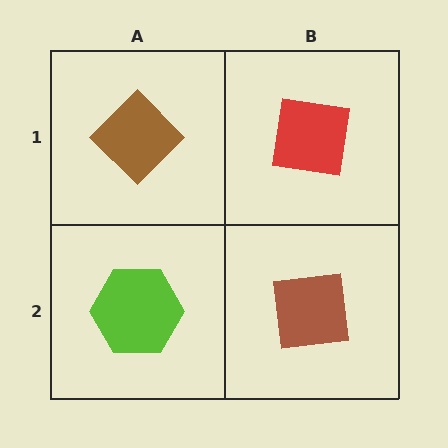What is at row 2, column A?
A lime hexagon.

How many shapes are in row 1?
2 shapes.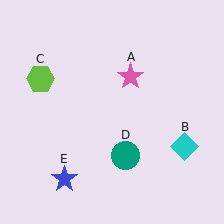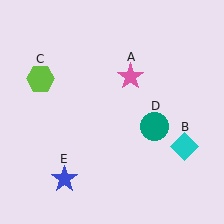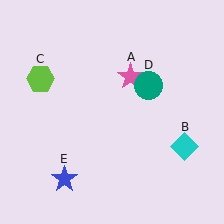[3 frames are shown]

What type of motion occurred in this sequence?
The teal circle (object D) rotated counterclockwise around the center of the scene.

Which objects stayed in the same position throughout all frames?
Pink star (object A) and cyan diamond (object B) and lime hexagon (object C) and blue star (object E) remained stationary.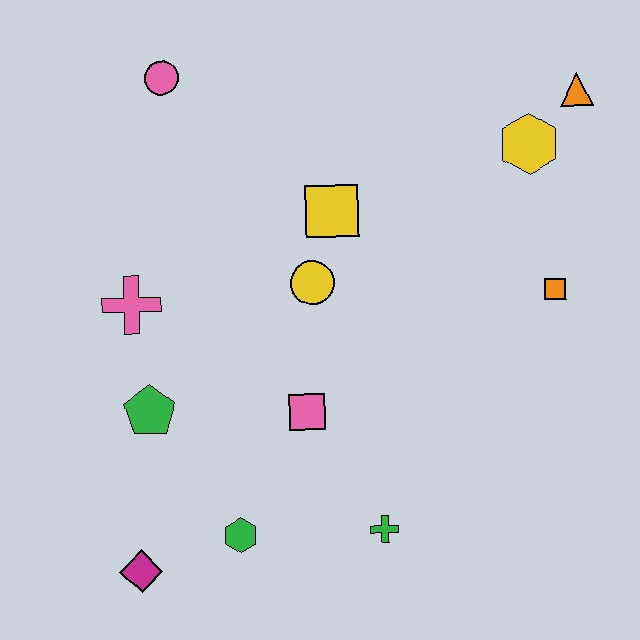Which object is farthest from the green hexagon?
The orange triangle is farthest from the green hexagon.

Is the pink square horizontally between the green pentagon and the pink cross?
No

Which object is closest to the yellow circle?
The yellow square is closest to the yellow circle.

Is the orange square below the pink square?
No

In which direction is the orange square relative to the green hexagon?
The orange square is to the right of the green hexagon.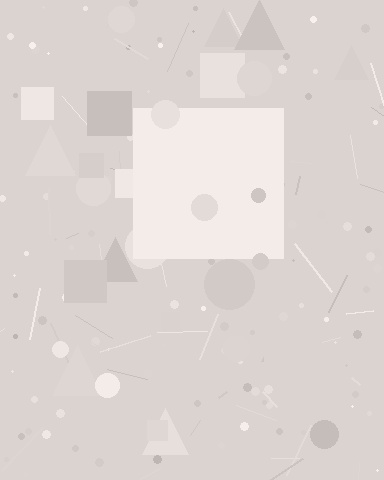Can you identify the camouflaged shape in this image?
The camouflaged shape is a square.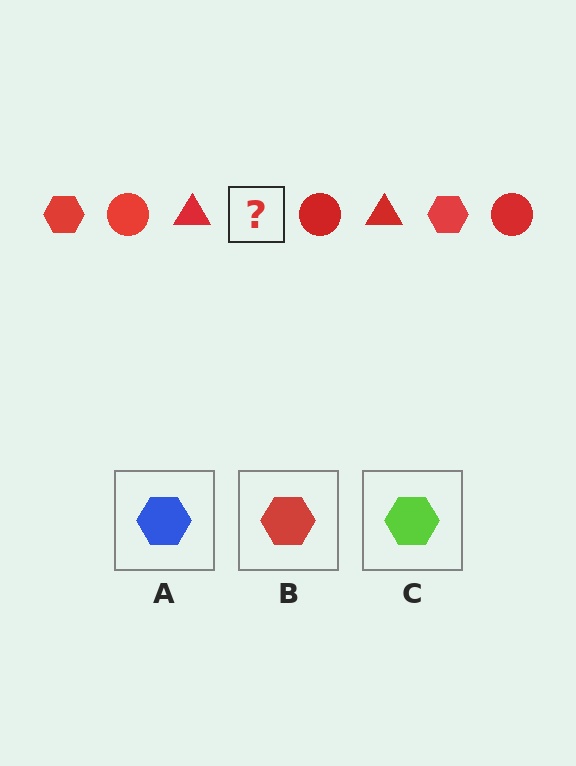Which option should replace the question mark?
Option B.